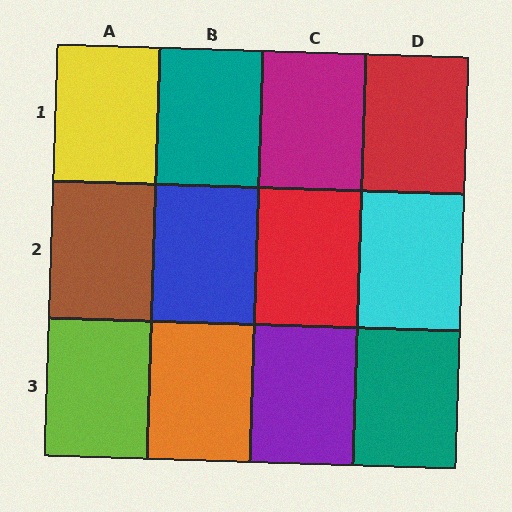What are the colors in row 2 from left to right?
Brown, blue, red, cyan.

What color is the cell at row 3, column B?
Orange.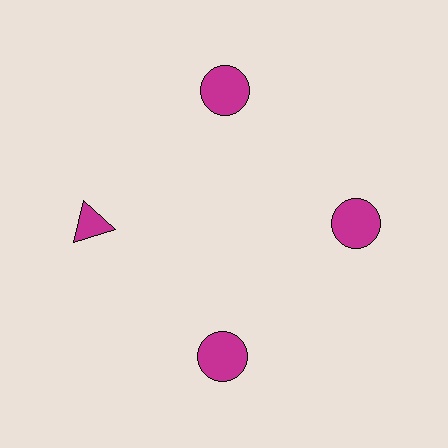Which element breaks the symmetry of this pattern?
The magenta triangle at roughly the 9 o'clock position breaks the symmetry. All other shapes are magenta circles.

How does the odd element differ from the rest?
It has a different shape: triangle instead of circle.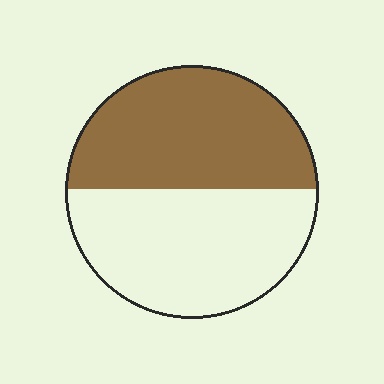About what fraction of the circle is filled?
About one half (1/2).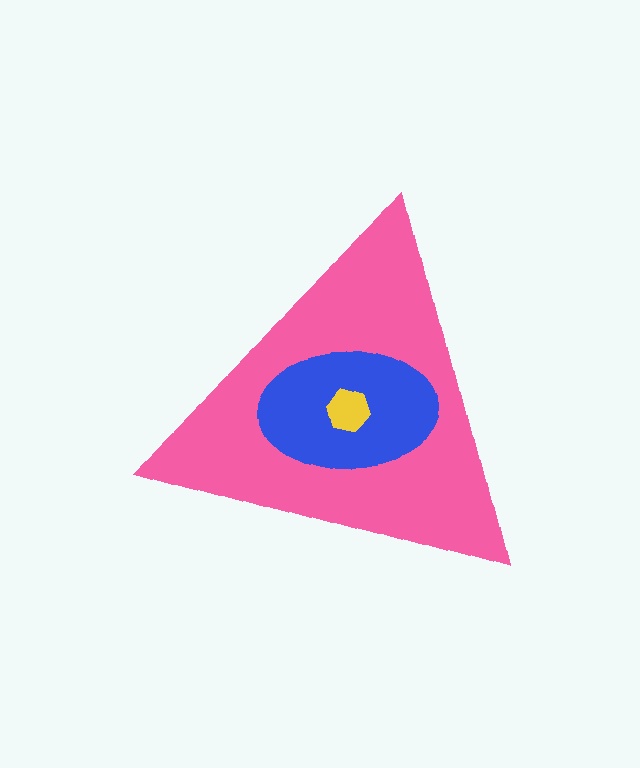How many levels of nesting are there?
3.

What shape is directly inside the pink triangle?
The blue ellipse.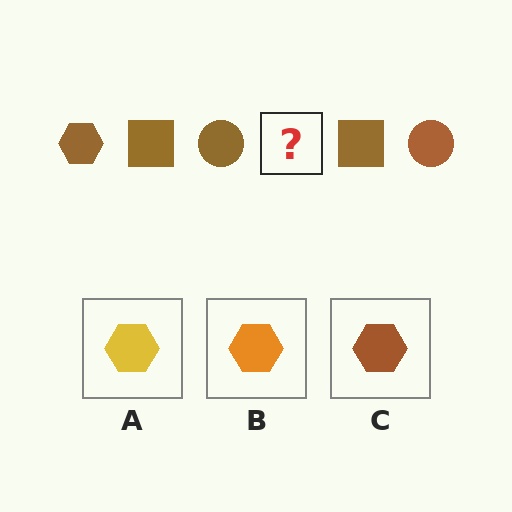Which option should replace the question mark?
Option C.